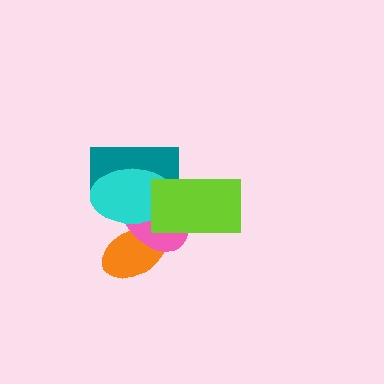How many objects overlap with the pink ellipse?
4 objects overlap with the pink ellipse.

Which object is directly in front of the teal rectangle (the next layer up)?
The cyan ellipse is directly in front of the teal rectangle.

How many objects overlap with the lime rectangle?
3 objects overlap with the lime rectangle.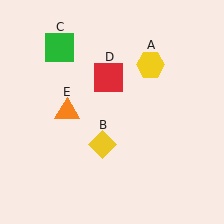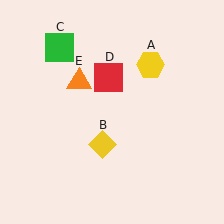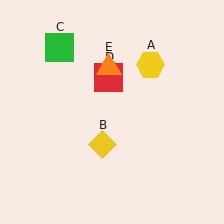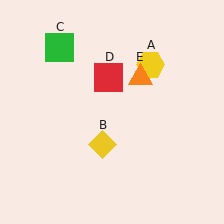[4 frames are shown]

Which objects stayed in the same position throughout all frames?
Yellow hexagon (object A) and yellow diamond (object B) and green square (object C) and red square (object D) remained stationary.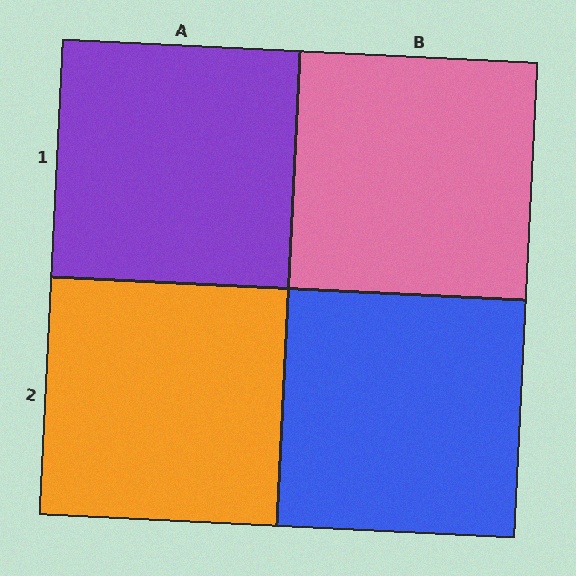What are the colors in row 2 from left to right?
Orange, blue.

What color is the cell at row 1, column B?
Pink.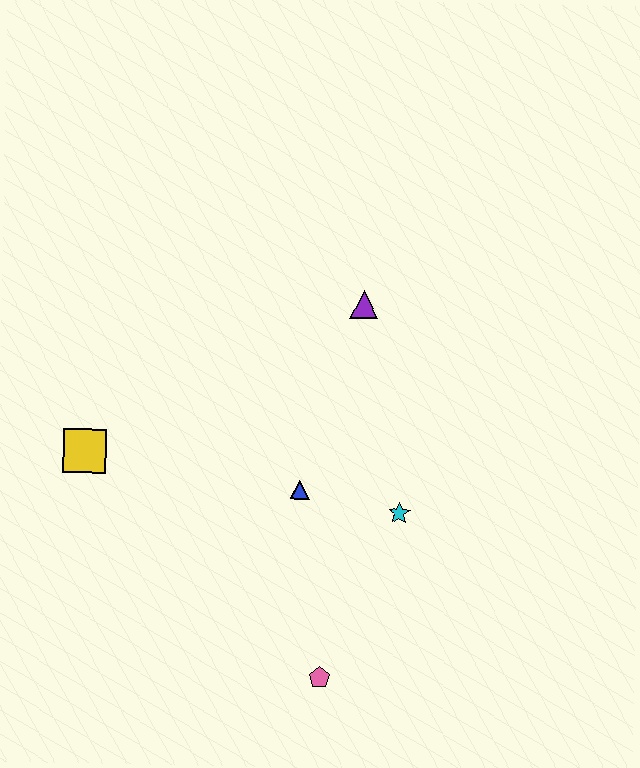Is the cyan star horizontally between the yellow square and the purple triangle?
No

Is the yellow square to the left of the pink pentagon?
Yes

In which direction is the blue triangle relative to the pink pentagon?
The blue triangle is above the pink pentagon.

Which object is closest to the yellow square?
The blue triangle is closest to the yellow square.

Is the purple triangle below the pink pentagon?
No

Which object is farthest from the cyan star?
The yellow square is farthest from the cyan star.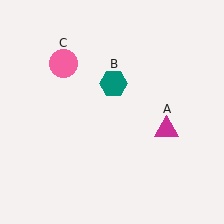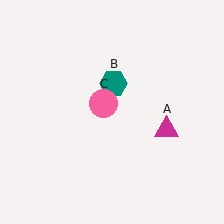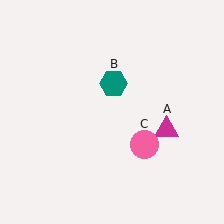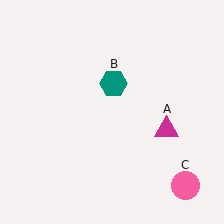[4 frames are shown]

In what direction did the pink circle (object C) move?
The pink circle (object C) moved down and to the right.